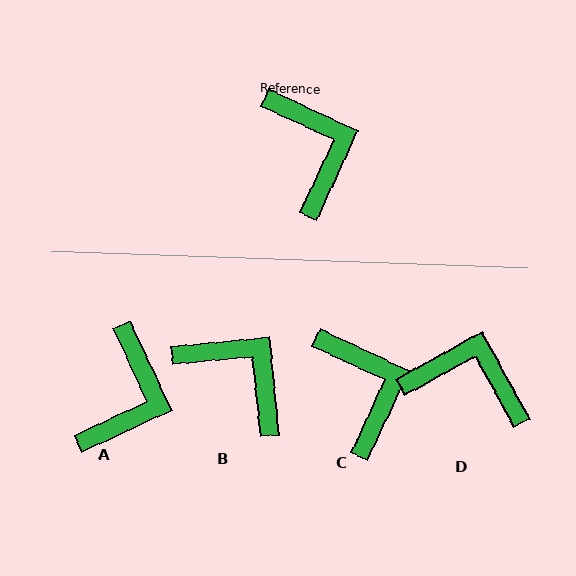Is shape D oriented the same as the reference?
No, it is off by about 54 degrees.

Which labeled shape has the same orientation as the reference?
C.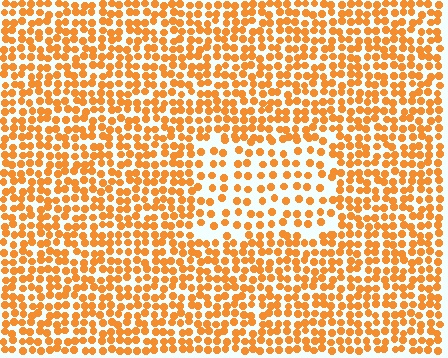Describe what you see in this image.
The image contains small orange elements arranged at two different densities. A rectangle-shaped region is visible where the elements are less densely packed than the surrounding area.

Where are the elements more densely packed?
The elements are more densely packed outside the rectangle boundary.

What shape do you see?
I see a rectangle.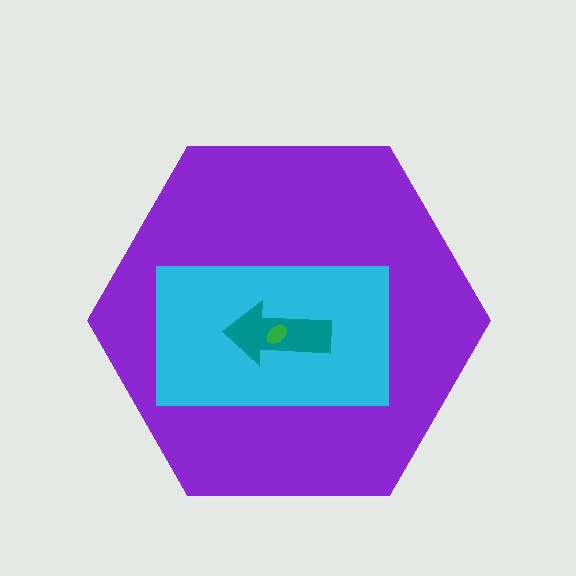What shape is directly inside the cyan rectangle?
The teal arrow.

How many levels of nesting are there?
4.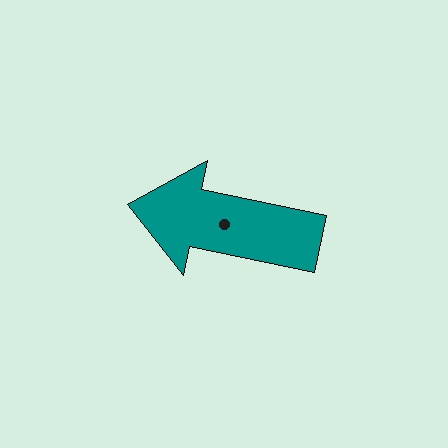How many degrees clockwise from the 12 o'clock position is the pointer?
Approximately 282 degrees.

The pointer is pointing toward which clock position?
Roughly 9 o'clock.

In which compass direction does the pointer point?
West.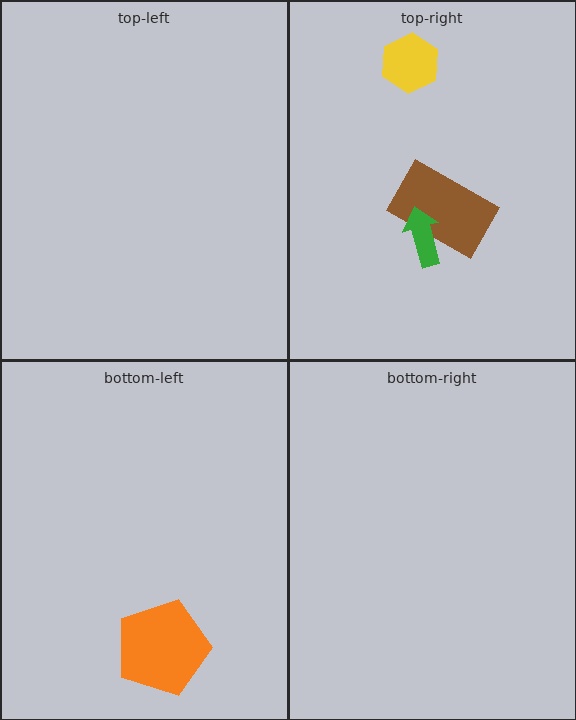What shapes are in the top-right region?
The brown rectangle, the yellow hexagon, the green arrow.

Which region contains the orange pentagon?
The bottom-left region.